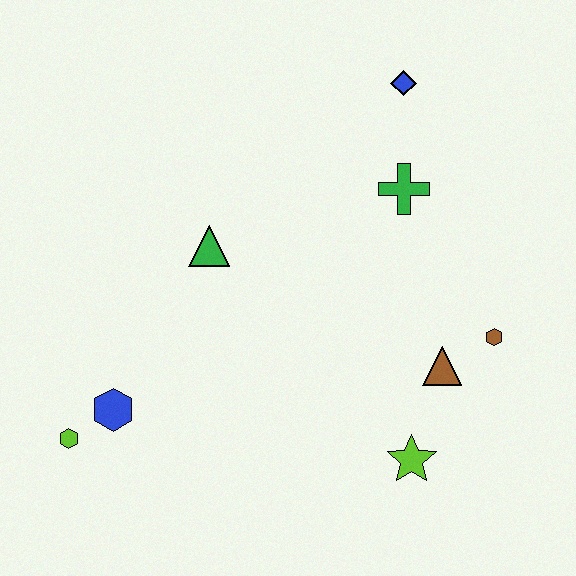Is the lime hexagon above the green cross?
No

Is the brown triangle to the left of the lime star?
No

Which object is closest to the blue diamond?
The green cross is closest to the blue diamond.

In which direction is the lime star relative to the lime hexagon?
The lime star is to the right of the lime hexagon.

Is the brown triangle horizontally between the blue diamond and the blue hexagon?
No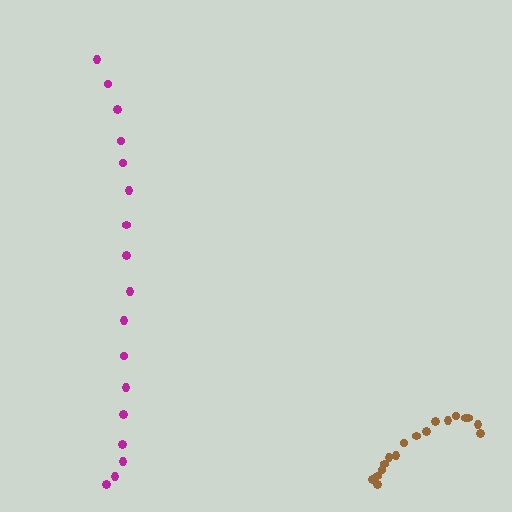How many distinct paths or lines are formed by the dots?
There are 2 distinct paths.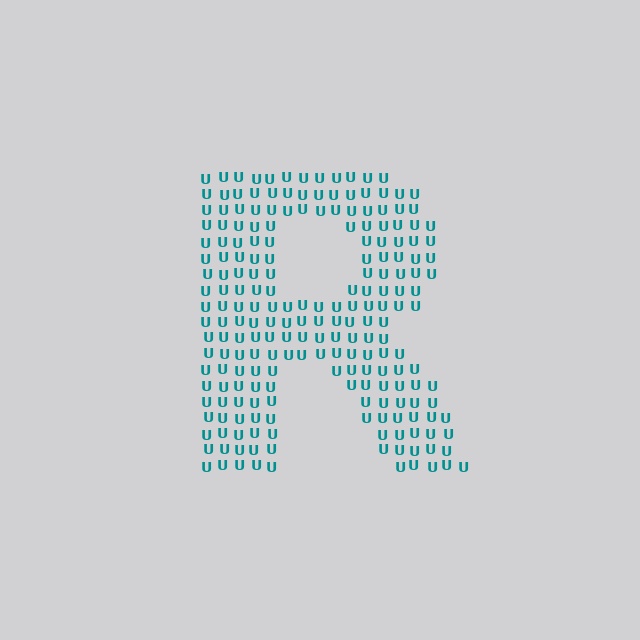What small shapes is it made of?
It is made of small letter U's.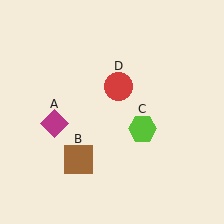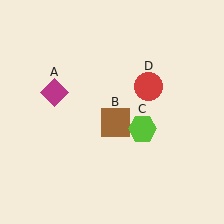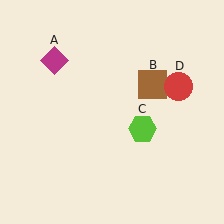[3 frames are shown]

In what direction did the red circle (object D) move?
The red circle (object D) moved right.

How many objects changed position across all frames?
3 objects changed position: magenta diamond (object A), brown square (object B), red circle (object D).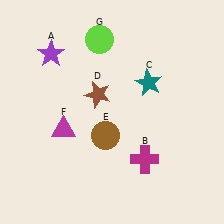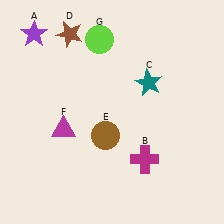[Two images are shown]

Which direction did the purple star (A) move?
The purple star (A) moved up.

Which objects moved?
The objects that moved are: the purple star (A), the brown star (D).